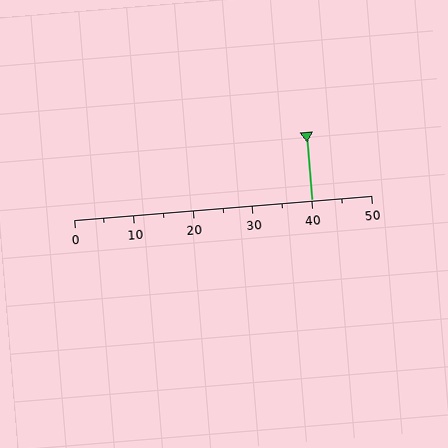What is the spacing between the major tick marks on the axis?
The major ticks are spaced 10 apart.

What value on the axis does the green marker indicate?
The marker indicates approximately 40.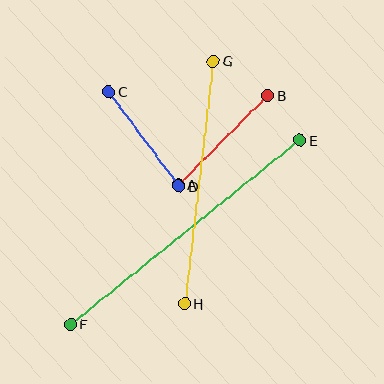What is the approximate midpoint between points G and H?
The midpoint is at approximately (199, 182) pixels.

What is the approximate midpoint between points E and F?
The midpoint is at approximately (185, 232) pixels.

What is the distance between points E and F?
The distance is approximately 295 pixels.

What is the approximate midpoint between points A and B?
The midpoint is at approximately (223, 140) pixels.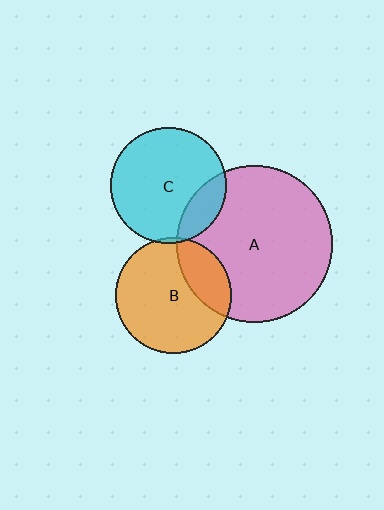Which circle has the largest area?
Circle A (pink).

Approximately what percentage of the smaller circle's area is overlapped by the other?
Approximately 25%.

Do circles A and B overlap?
Yes.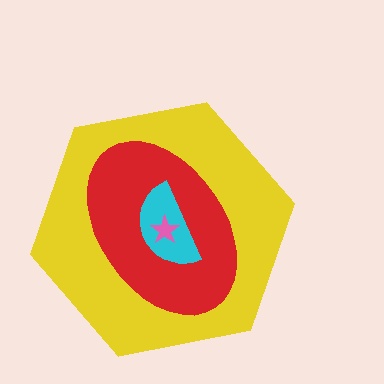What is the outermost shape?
The yellow hexagon.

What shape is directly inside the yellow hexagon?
The red ellipse.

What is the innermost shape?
The pink star.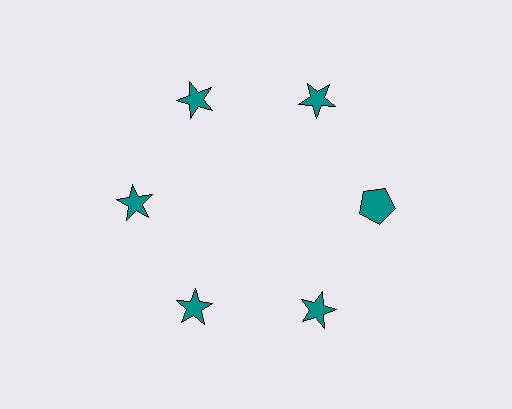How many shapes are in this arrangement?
There are 6 shapes arranged in a ring pattern.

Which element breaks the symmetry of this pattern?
The teal pentagon at roughly the 3 o'clock position breaks the symmetry. All other shapes are teal stars.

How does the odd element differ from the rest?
It has a different shape: pentagon instead of star.